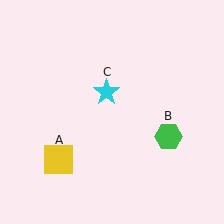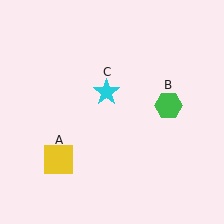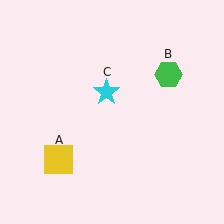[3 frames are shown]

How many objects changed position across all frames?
1 object changed position: green hexagon (object B).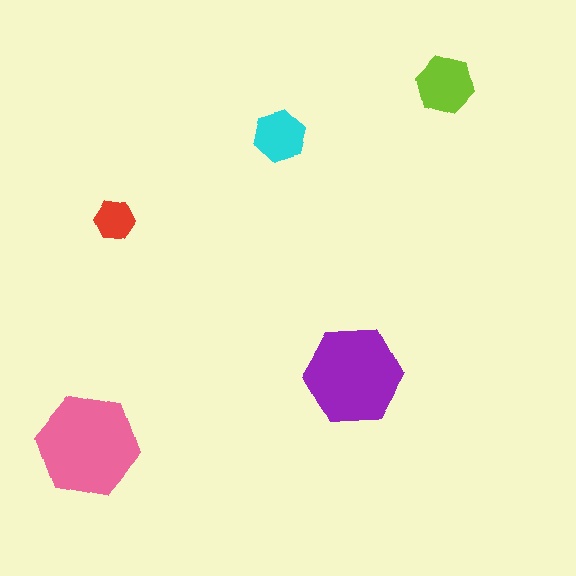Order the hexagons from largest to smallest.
the pink one, the purple one, the lime one, the cyan one, the red one.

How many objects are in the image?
There are 5 objects in the image.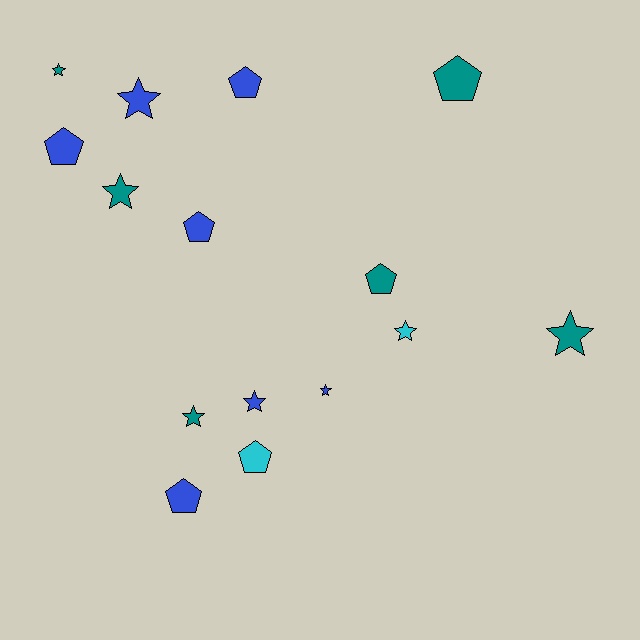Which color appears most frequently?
Blue, with 7 objects.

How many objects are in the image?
There are 15 objects.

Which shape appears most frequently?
Star, with 8 objects.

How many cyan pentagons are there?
There is 1 cyan pentagon.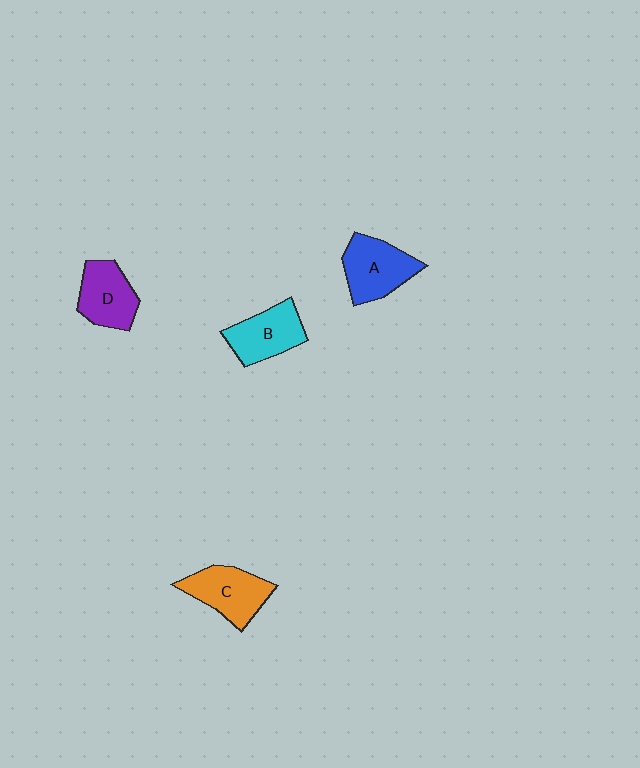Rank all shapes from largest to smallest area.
From largest to smallest: A (blue), C (orange), B (cyan), D (purple).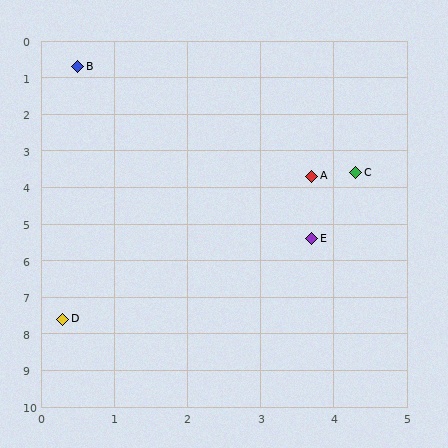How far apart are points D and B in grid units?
Points D and B are about 6.9 grid units apart.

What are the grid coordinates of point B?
Point B is at approximately (0.5, 0.7).